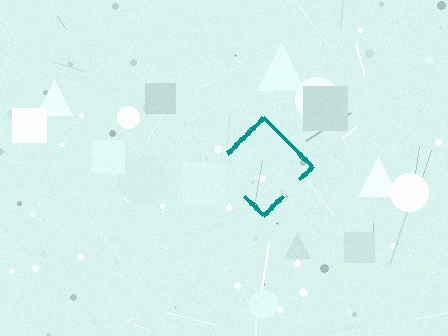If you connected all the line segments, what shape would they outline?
They would outline a diamond.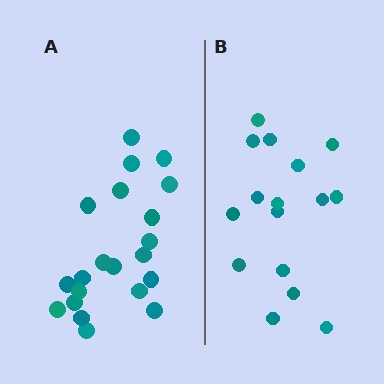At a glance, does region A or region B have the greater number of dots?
Region A (the left region) has more dots.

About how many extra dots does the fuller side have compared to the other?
Region A has about 5 more dots than region B.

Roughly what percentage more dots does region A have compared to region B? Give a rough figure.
About 30% more.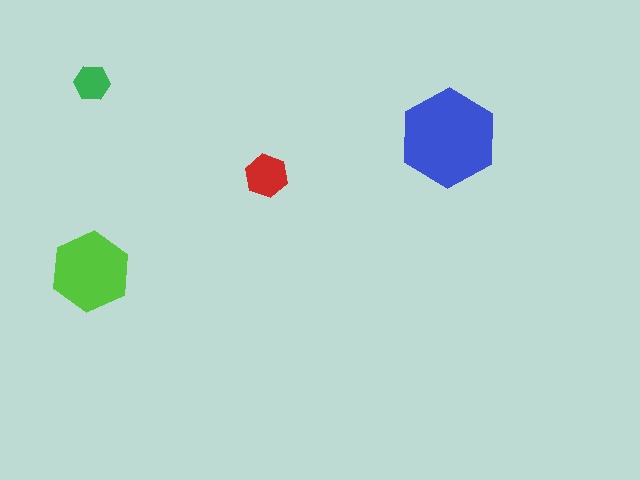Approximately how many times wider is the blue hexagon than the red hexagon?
About 2.5 times wider.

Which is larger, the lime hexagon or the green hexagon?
The lime one.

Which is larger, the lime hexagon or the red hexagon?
The lime one.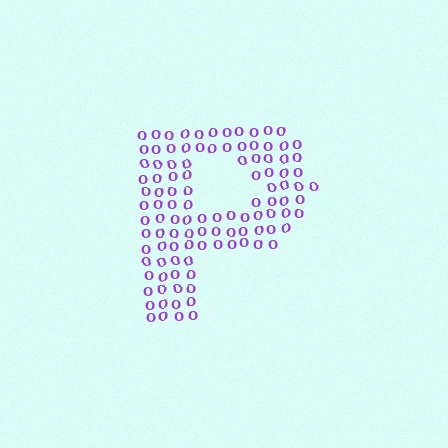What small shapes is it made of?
It is made of small letter O's.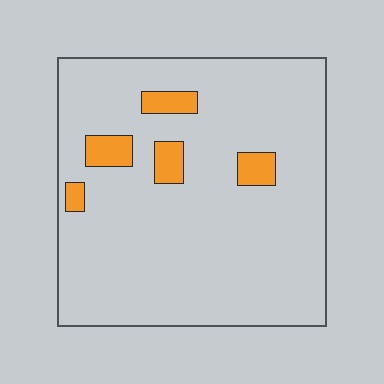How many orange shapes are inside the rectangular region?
5.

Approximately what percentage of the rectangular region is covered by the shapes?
Approximately 10%.